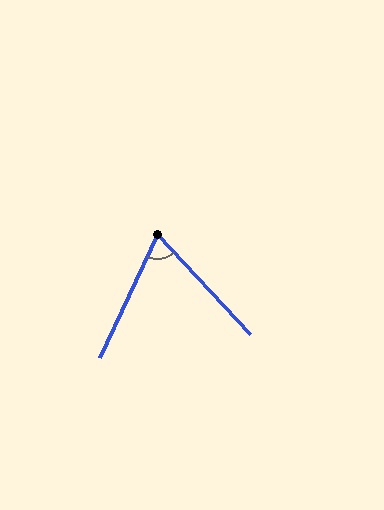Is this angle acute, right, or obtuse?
It is acute.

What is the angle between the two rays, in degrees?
Approximately 68 degrees.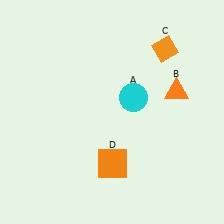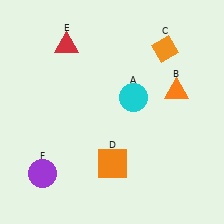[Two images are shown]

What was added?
A red triangle (E), a purple circle (F) were added in Image 2.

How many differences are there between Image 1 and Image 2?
There are 2 differences between the two images.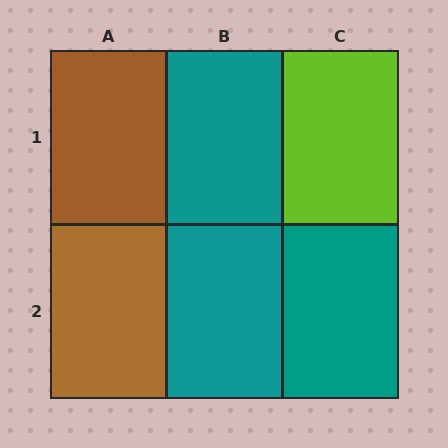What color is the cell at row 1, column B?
Teal.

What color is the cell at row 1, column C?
Lime.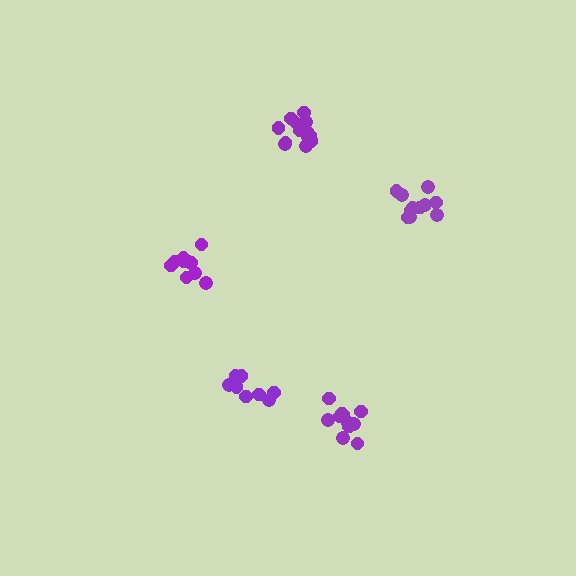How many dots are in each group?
Group 1: 9 dots, Group 2: 11 dots, Group 3: 14 dots, Group 4: 11 dots, Group 5: 11 dots (56 total).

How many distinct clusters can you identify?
There are 5 distinct clusters.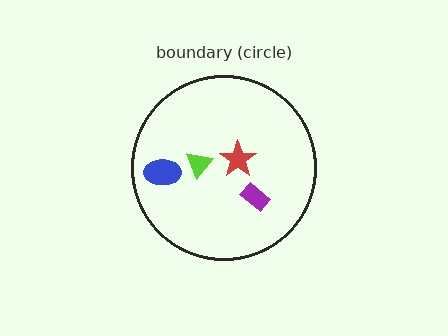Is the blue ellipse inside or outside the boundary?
Inside.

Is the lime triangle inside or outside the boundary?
Inside.